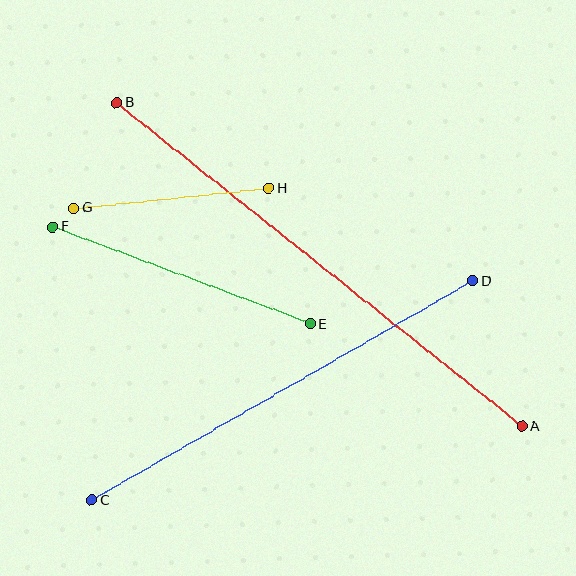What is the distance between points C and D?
The distance is approximately 440 pixels.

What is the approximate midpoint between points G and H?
The midpoint is at approximately (171, 198) pixels.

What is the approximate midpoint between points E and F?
The midpoint is at approximately (182, 275) pixels.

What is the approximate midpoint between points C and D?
The midpoint is at approximately (282, 391) pixels.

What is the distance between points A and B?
The distance is approximately 518 pixels.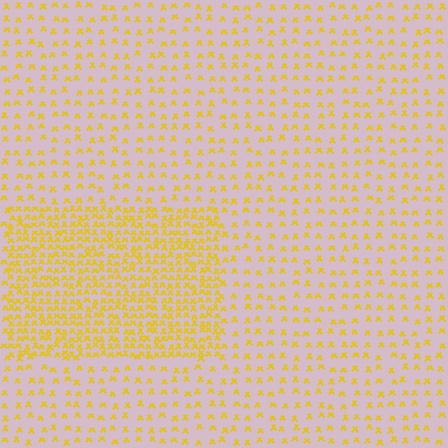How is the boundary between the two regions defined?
The boundary is defined by a change in element density (approximately 2.5x ratio). All elements are the same color, size, and shape.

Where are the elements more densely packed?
The elements are more densely packed inside the rectangle boundary.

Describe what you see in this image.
The image contains small yellow elements arranged at two different densities. A rectangle-shaped region is visible where the elements are more densely packed than the surrounding area.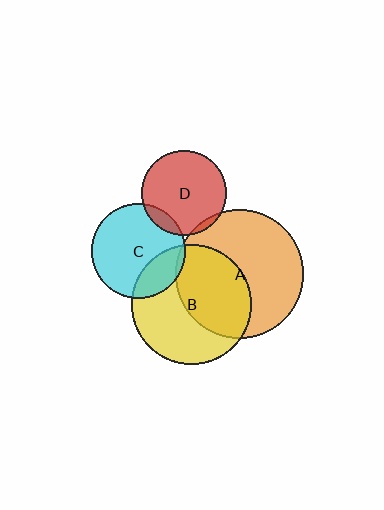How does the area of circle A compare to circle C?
Approximately 1.8 times.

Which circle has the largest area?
Circle A (orange).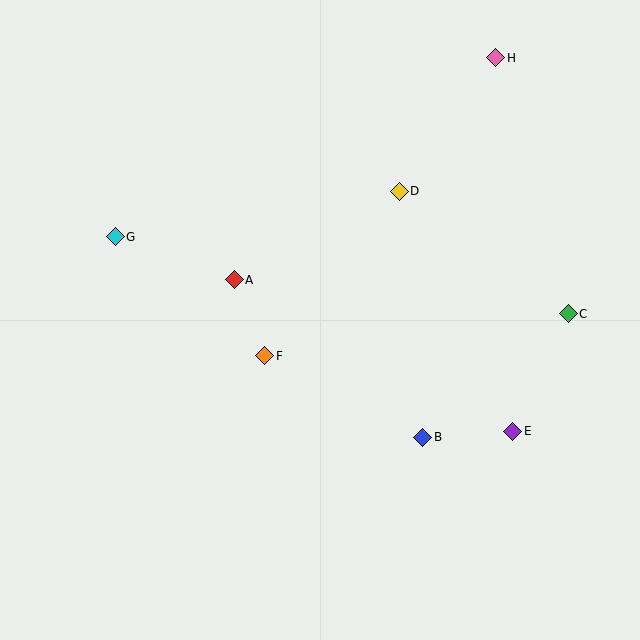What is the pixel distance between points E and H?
The distance between E and H is 374 pixels.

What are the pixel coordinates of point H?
Point H is at (496, 58).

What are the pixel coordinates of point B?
Point B is at (423, 437).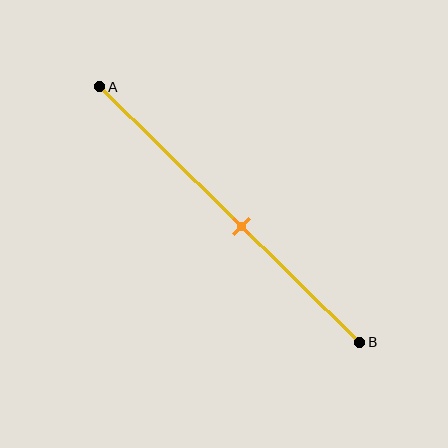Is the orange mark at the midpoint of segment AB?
No, the mark is at about 55% from A, not at the 50% midpoint.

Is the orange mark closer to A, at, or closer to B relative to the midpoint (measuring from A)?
The orange mark is closer to point B than the midpoint of segment AB.